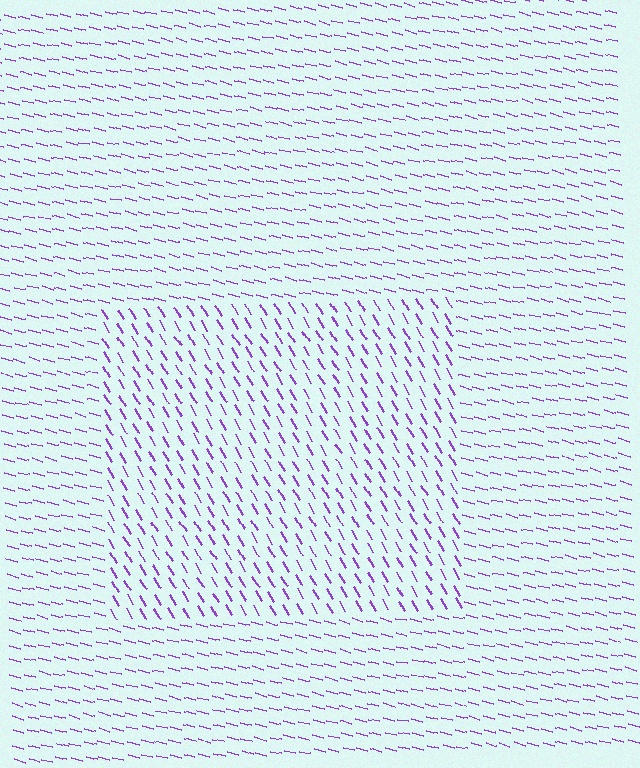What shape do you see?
I see a rectangle.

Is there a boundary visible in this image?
Yes, there is a texture boundary formed by a change in line orientation.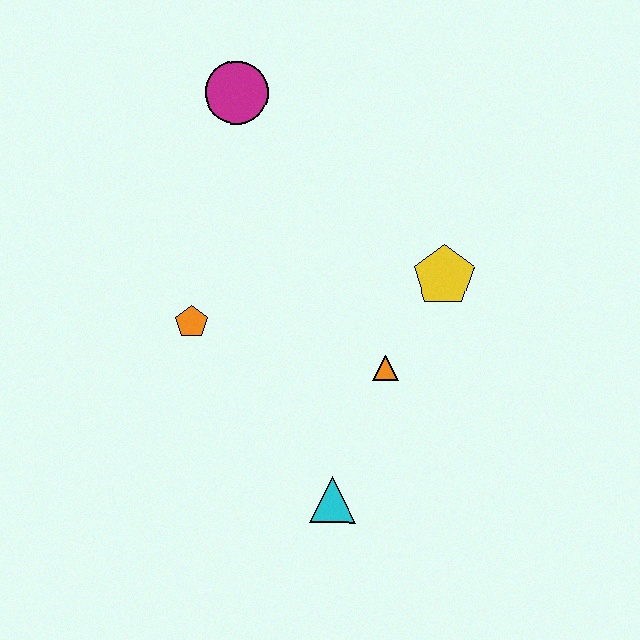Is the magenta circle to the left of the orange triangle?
Yes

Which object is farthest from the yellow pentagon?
The magenta circle is farthest from the yellow pentagon.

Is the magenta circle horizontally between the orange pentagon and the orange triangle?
Yes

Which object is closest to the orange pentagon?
The orange triangle is closest to the orange pentagon.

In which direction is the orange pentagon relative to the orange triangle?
The orange pentagon is to the left of the orange triangle.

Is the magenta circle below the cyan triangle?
No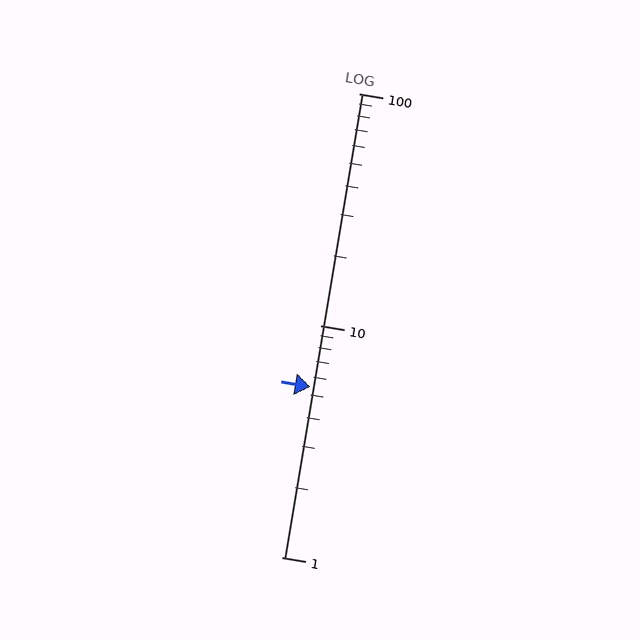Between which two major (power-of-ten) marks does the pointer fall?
The pointer is between 1 and 10.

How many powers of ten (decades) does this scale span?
The scale spans 2 decades, from 1 to 100.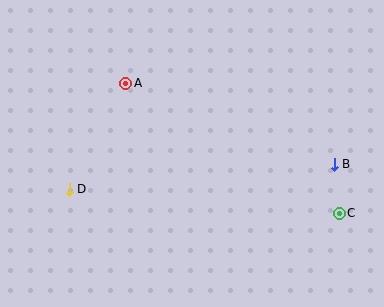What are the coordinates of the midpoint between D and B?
The midpoint between D and B is at (202, 177).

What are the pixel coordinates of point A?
Point A is at (126, 83).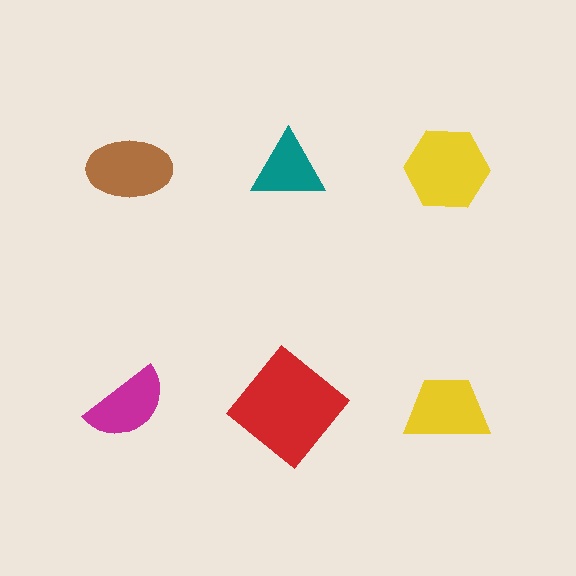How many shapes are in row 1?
3 shapes.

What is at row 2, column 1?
A magenta semicircle.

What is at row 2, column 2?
A red diamond.